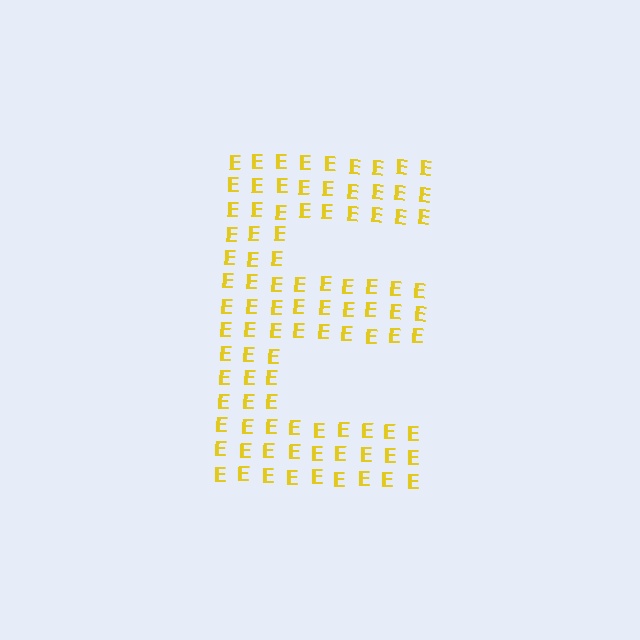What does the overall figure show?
The overall figure shows the letter E.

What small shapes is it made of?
It is made of small letter E's.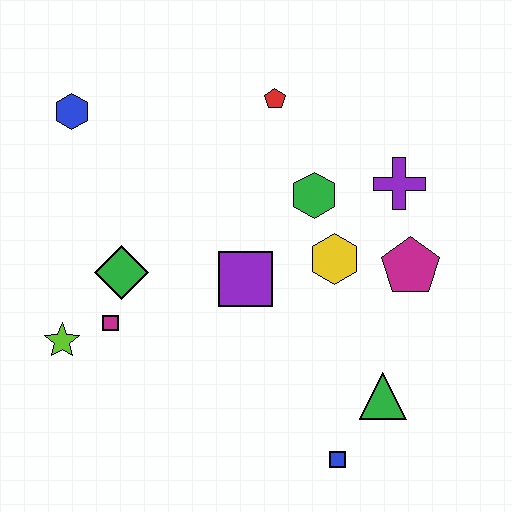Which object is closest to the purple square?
The yellow hexagon is closest to the purple square.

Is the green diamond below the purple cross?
Yes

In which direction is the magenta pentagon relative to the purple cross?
The magenta pentagon is below the purple cross.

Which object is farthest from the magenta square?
The purple cross is farthest from the magenta square.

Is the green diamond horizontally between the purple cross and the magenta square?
Yes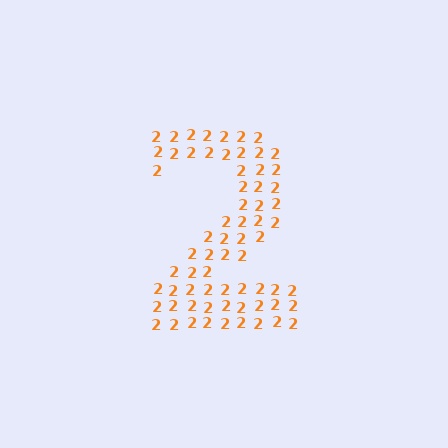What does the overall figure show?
The overall figure shows the digit 2.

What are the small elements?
The small elements are digit 2's.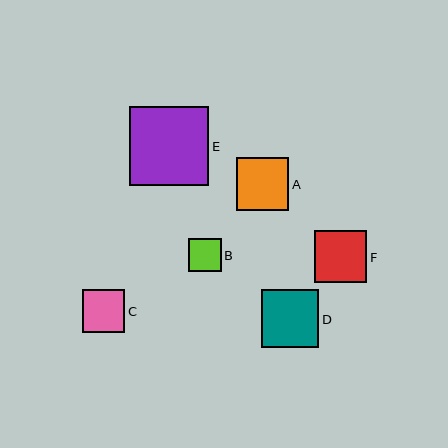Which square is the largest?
Square E is the largest with a size of approximately 79 pixels.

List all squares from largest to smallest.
From largest to smallest: E, D, A, F, C, B.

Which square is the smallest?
Square B is the smallest with a size of approximately 33 pixels.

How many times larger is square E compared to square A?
Square E is approximately 1.5 times the size of square A.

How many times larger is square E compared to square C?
Square E is approximately 1.9 times the size of square C.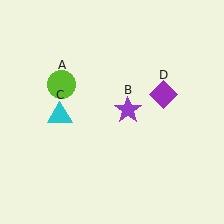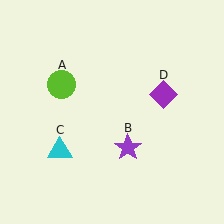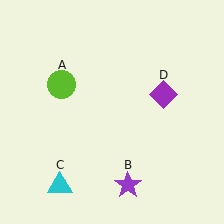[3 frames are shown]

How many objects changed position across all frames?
2 objects changed position: purple star (object B), cyan triangle (object C).